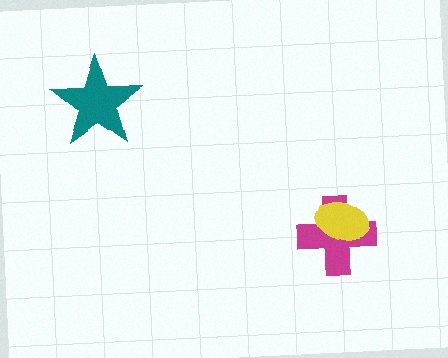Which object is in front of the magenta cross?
The yellow ellipse is in front of the magenta cross.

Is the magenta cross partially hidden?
Yes, it is partially covered by another shape.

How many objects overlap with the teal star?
0 objects overlap with the teal star.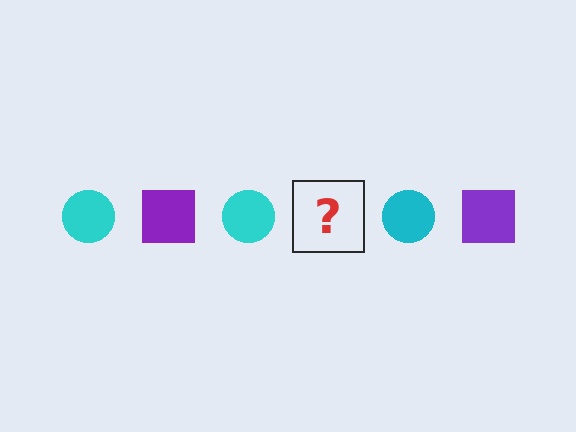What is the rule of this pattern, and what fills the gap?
The rule is that the pattern alternates between cyan circle and purple square. The gap should be filled with a purple square.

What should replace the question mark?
The question mark should be replaced with a purple square.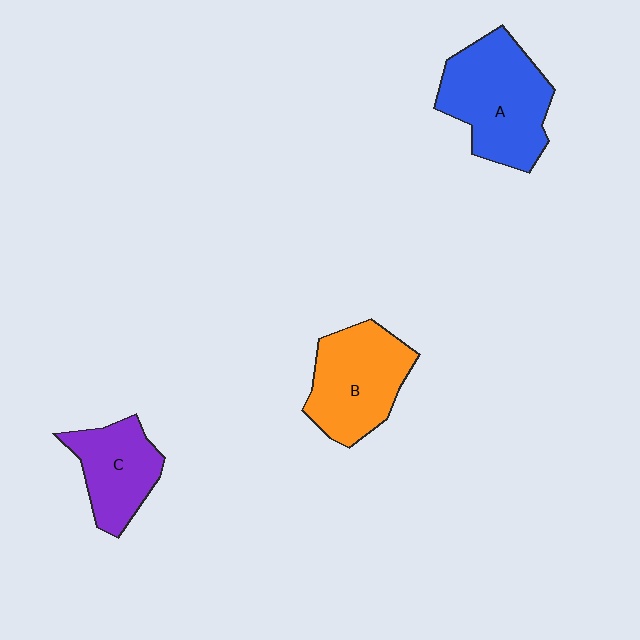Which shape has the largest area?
Shape A (blue).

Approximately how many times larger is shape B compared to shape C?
Approximately 1.3 times.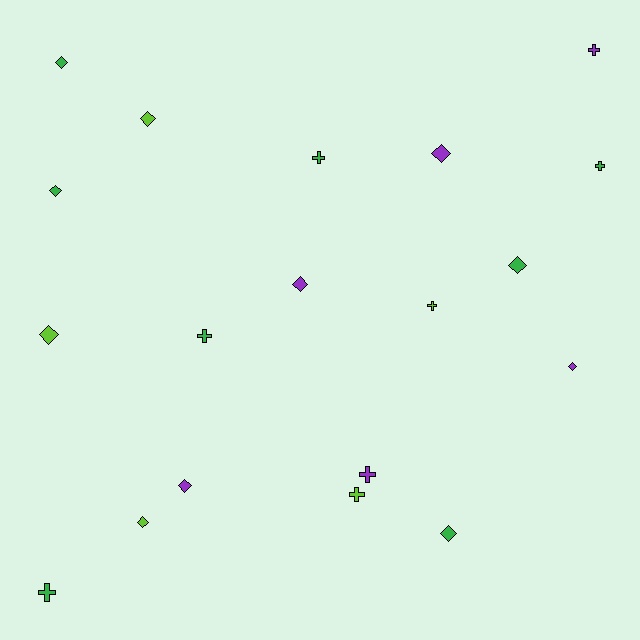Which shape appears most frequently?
Diamond, with 11 objects.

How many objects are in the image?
There are 19 objects.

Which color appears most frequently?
Green, with 8 objects.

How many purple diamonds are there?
There are 4 purple diamonds.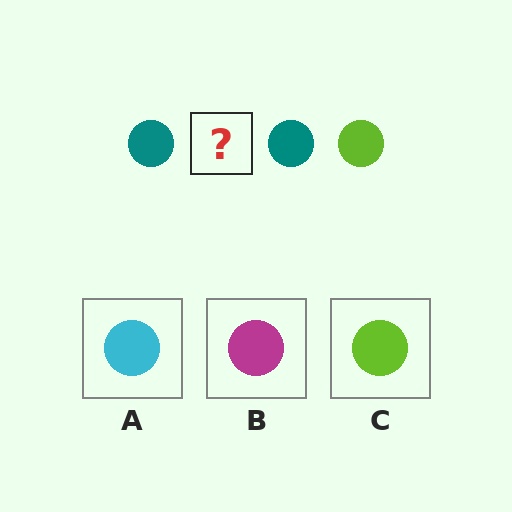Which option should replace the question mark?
Option C.